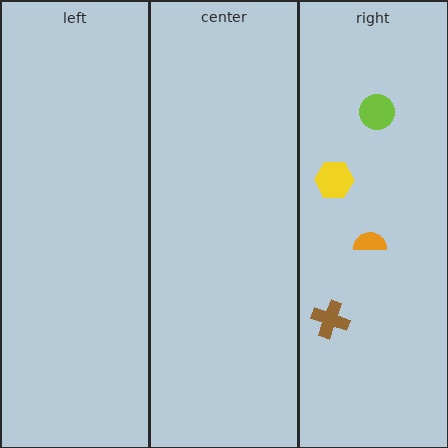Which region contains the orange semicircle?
The right region.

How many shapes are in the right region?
4.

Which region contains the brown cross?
The right region.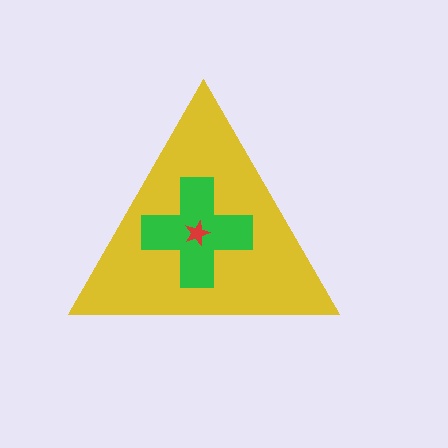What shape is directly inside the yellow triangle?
The green cross.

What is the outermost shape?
The yellow triangle.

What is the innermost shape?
The red star.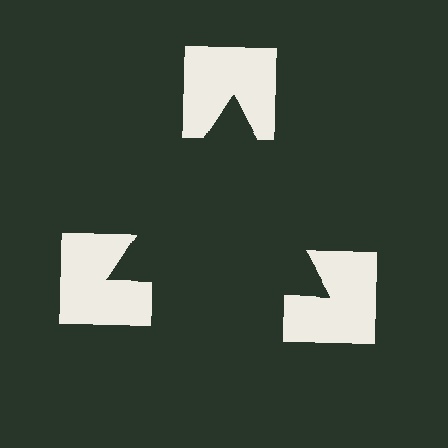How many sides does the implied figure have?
3 sides.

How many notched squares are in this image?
There are 3 — one at each vertex of the illusory triangle.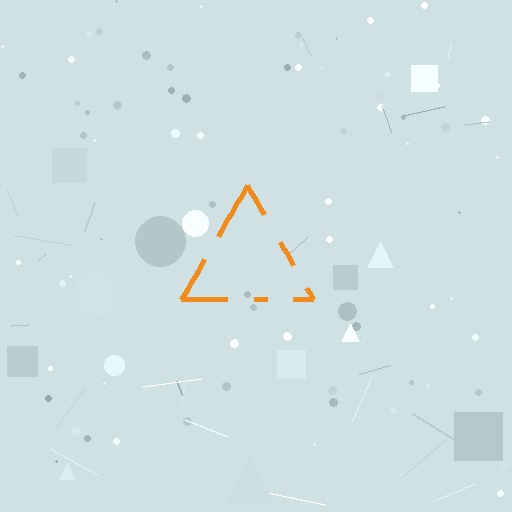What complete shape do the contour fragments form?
The contour fragments form a triangle.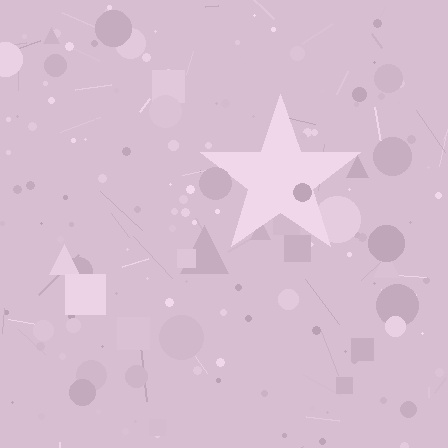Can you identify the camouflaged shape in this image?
The camouflaged shape is a star.